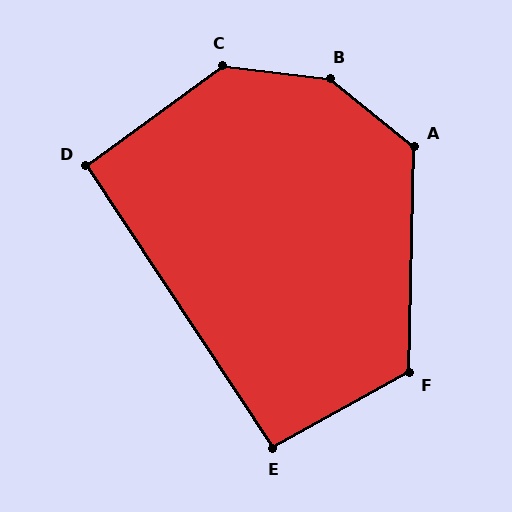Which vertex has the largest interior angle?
B, at approximately 147 degrees.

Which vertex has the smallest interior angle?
D, at approximately 93 degrees.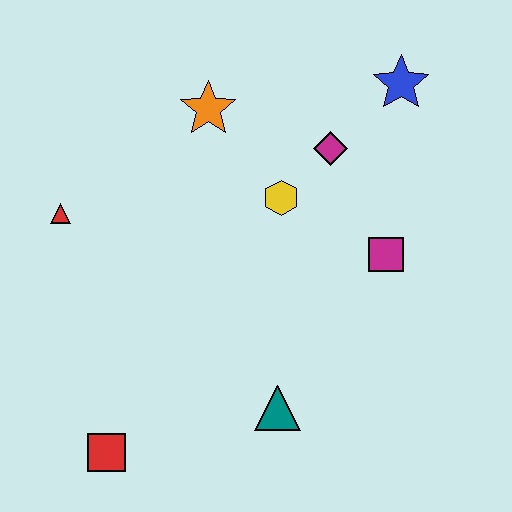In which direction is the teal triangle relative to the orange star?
The teal triangle is below the orange star.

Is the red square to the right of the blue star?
No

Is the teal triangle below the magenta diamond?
Yes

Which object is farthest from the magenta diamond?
The red square is farthest from the magenta diamond.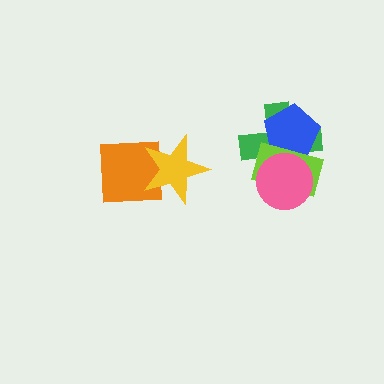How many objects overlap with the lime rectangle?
3 objects overlap with the lime rectangle.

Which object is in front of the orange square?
The yellow star is in front of the orange square.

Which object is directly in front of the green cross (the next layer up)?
The blue pentagon is directly in front of the green cross.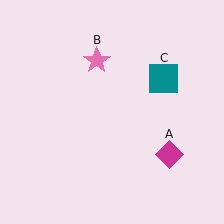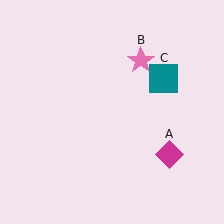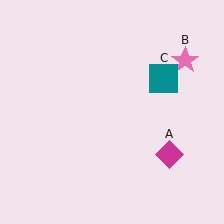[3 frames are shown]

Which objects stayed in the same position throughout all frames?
Magenta diamond (object A) and teal square (object C) remained stationary.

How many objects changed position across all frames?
1 object changed position: pink star (object B).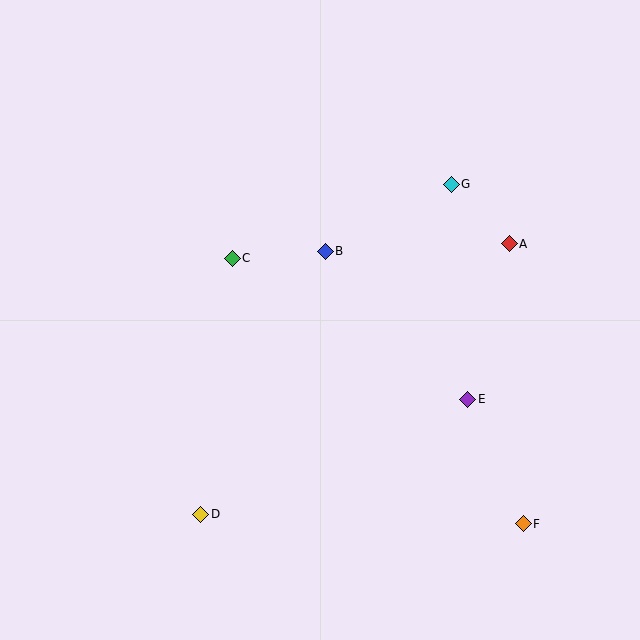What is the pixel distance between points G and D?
The distance between G and D is 414 pixels.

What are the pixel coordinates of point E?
Point E is at (468, 399).